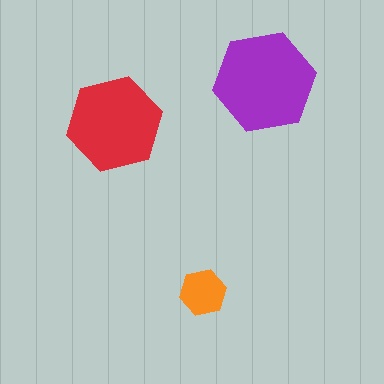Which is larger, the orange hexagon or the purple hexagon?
The purple one.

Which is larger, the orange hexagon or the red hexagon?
The red one.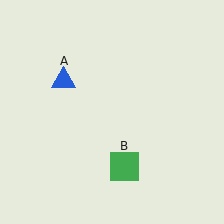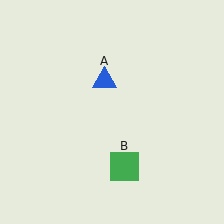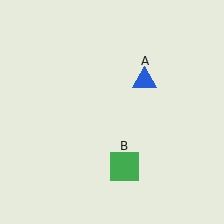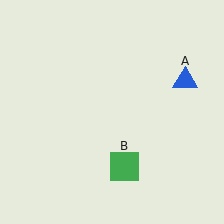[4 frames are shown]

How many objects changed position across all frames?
1 object changed position: blue triangle (object A).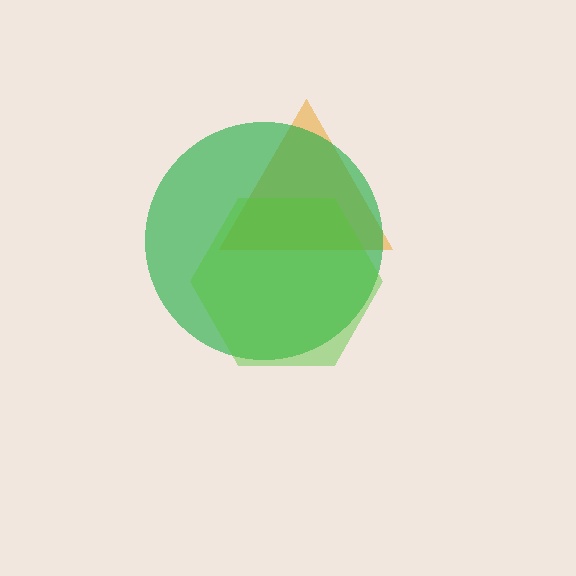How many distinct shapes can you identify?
There are 3 distinct shapes: an orange triangle, a green circle, a lime hexagon.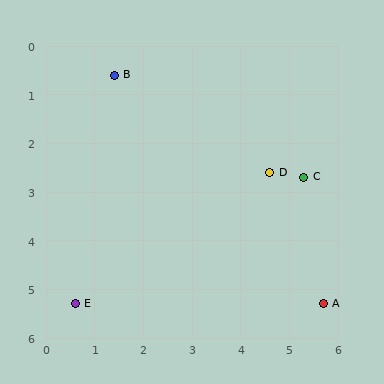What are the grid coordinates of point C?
Point C is at approximately (5.3, 2.7).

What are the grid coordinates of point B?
Point B is at approximately (1.4, 0.6).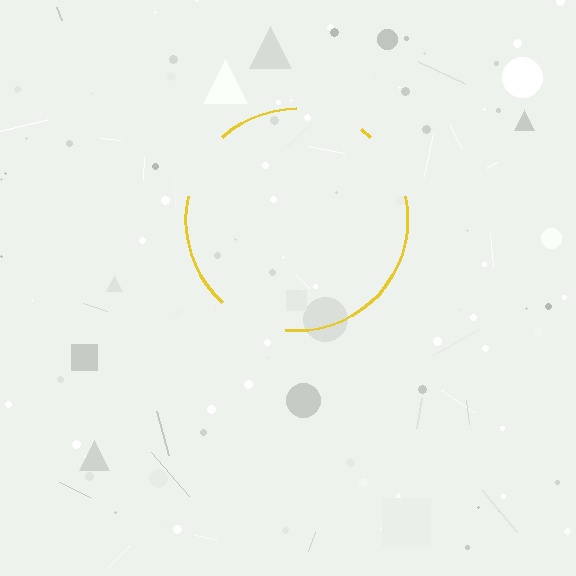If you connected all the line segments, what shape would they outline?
They would outline a circle.